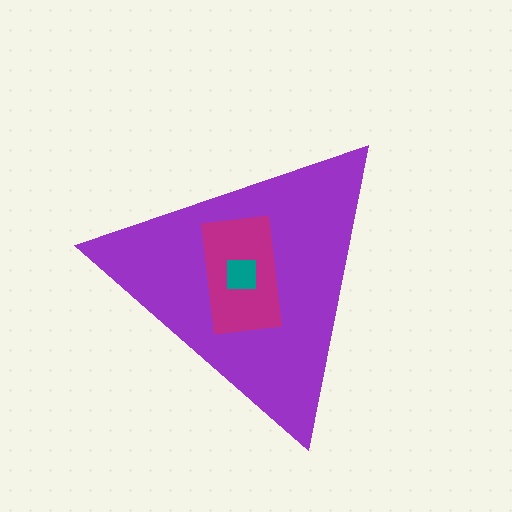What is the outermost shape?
The purple triangle.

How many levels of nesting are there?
3.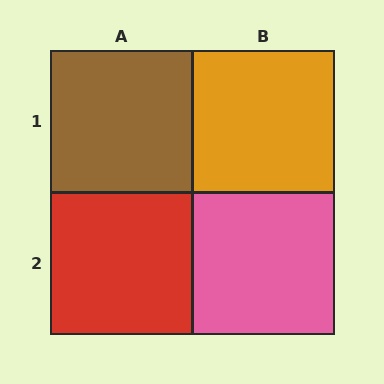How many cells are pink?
1 cell is pink.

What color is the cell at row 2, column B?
Pink.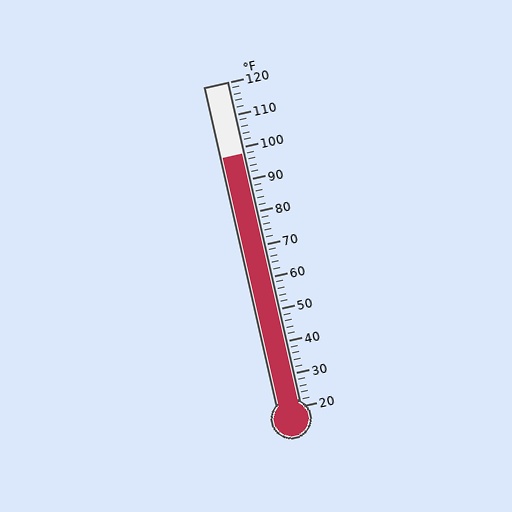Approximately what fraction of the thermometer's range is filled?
The thermometer is filled to approximately 80% of its range.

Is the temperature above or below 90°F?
The temperature is above 90°F.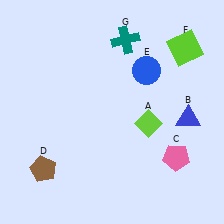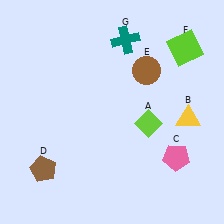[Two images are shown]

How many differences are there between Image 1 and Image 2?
There are 2 differences between the two images.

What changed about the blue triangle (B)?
In Image 1, B is blue. In Image 2, it changed to yellow.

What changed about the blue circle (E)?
In Image 1, E is blue. In Image 2, it changed to brown.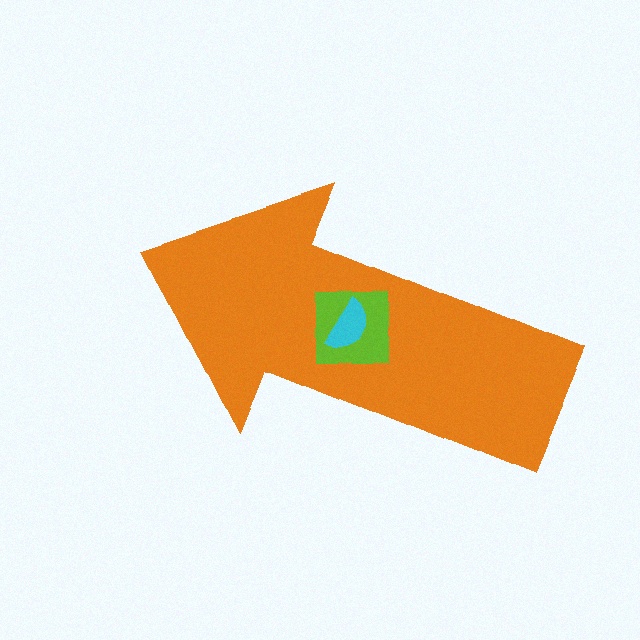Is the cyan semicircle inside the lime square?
Yes.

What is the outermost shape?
The orange arrow.